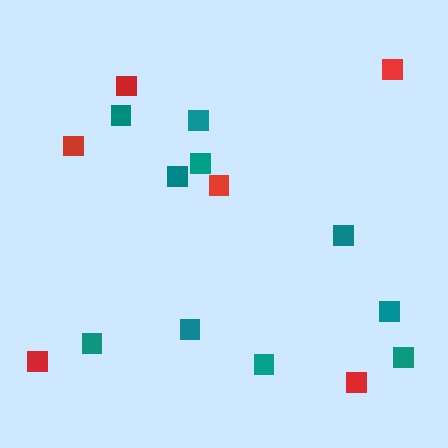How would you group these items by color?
There are 2 groups: one group of teal squares (10) and one group of red squares (6).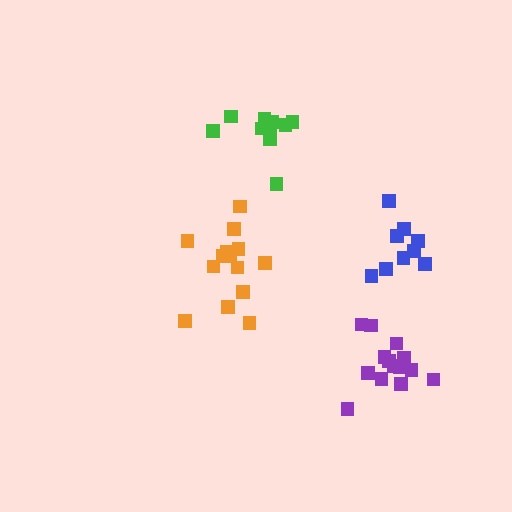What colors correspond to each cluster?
The clusters are colored: orange, green, purple, blue.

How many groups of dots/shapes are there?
There are 4 groups.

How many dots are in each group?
Group 1: 14 dots, Group 2: 10 dots, Group 3: 14 dots, Group 4: 9 dots (47 total).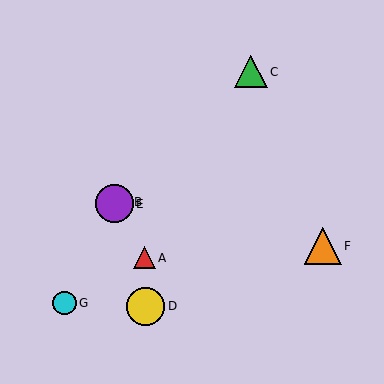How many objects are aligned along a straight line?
3 objects (B, C, E) are aligned along a straight line.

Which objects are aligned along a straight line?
Objects B, C, E are aligned along a straight line.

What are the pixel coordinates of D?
Object D is at (145, 306).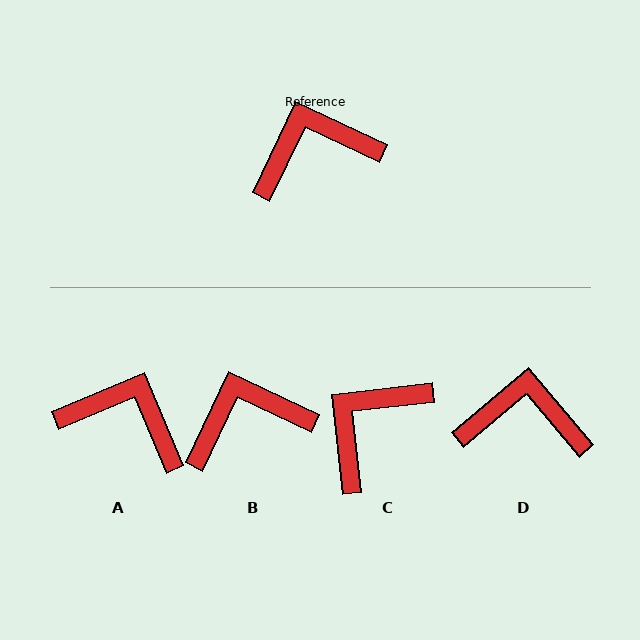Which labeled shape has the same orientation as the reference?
B.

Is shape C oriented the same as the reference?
No, it is off by about 32 degrees.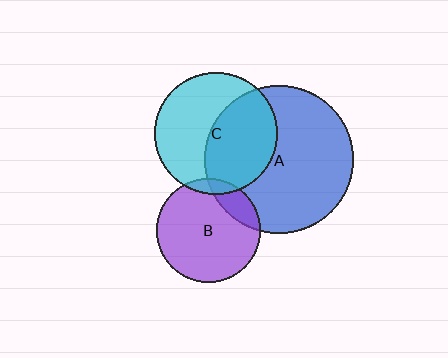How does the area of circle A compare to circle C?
Approximately 1.5 times.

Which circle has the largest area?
Circle A (blue).